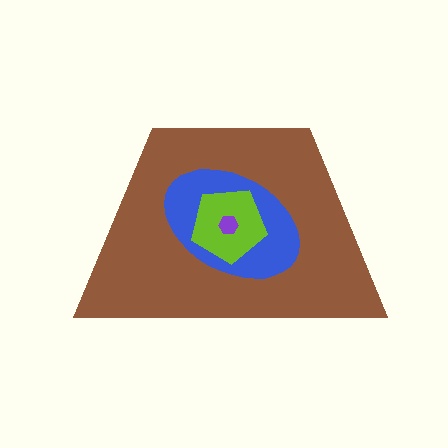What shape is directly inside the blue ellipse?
The lime pentagon.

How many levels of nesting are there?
4.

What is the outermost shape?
The brown trapezoid.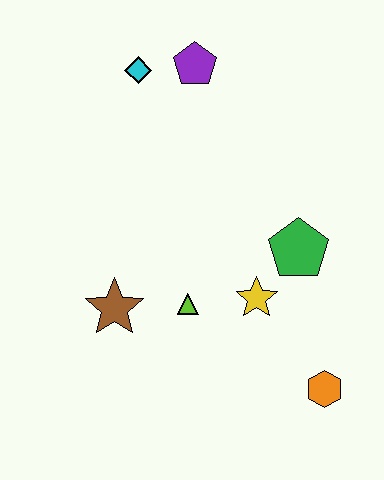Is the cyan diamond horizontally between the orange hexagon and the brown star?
Yes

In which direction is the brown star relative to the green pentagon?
The brown star is to the left of the green pentagon.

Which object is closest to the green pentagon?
The yellow star is closest to the green pentagon.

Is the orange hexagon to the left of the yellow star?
No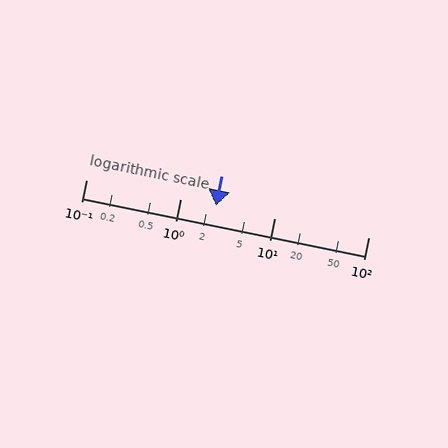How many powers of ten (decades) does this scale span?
The scale spans 3 decades, from 0.1 to 100.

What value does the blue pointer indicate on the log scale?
The pointer indicates approximately 2.4.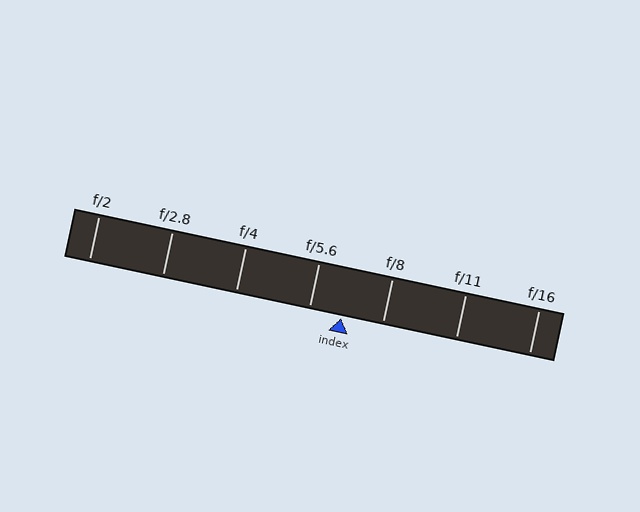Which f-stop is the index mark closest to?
The index mark is closest to f/5.6.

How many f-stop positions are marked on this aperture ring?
There are 7 f-stop positions marked.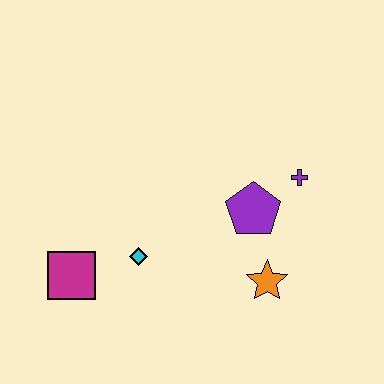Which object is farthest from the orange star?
The magenta square is farthest from the orange star.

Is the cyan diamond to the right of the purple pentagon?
No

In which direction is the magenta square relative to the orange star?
The magenta square is to the left of the orange star.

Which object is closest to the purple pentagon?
The purple cross is closest to the purple pentagon.